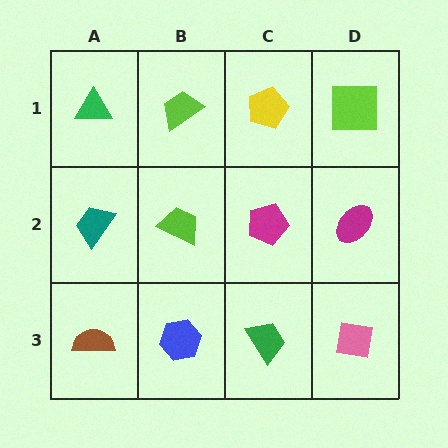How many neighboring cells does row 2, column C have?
4.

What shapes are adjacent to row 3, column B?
A lime trapezoid (row 2, column B), a brown semicircle (row 3, column A), a green trapezoid (row 3, column C).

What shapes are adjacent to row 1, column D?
A magenta ellipse (row 2, column D), a yellow pentagon (row 1, column C).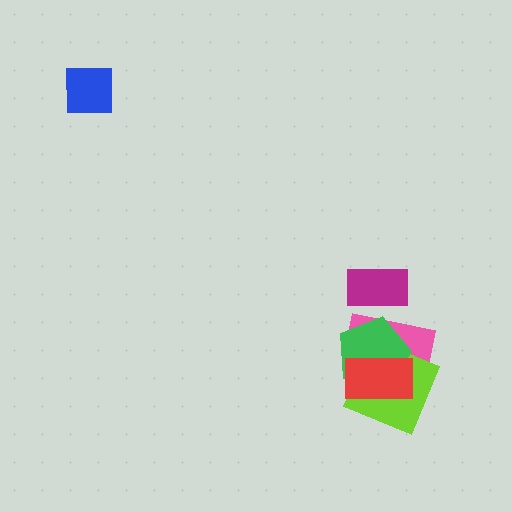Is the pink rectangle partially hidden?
Yes, it is partially covered by another shape.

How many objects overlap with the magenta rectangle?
1 object overlaps with the magenta rectangle.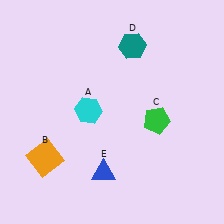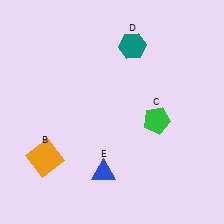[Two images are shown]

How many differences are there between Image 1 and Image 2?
There is 1 difference between the two images.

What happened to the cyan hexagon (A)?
The cyan hexagon (A) was removed in Image 2. It was in the top-left area of Image 1.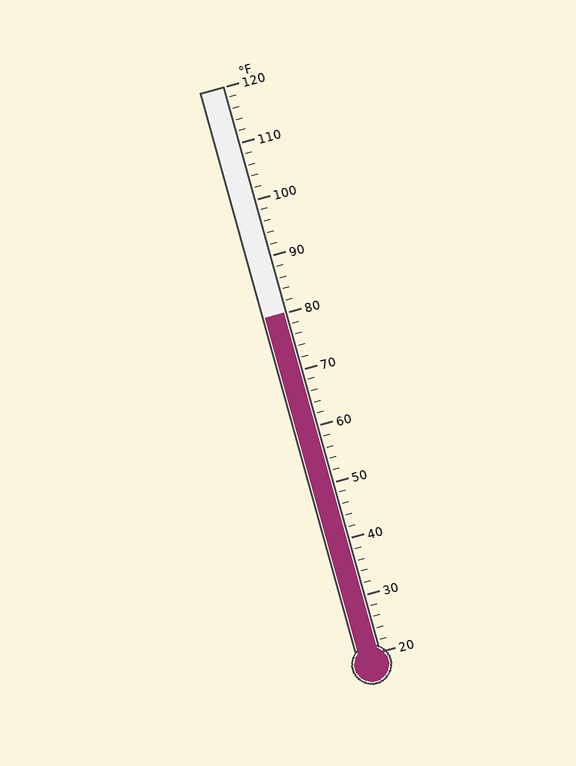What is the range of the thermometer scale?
The thermometer scale ranges from 20°F to 120°F.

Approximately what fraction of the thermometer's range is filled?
The thermometer is filled to approximately 60% of its range.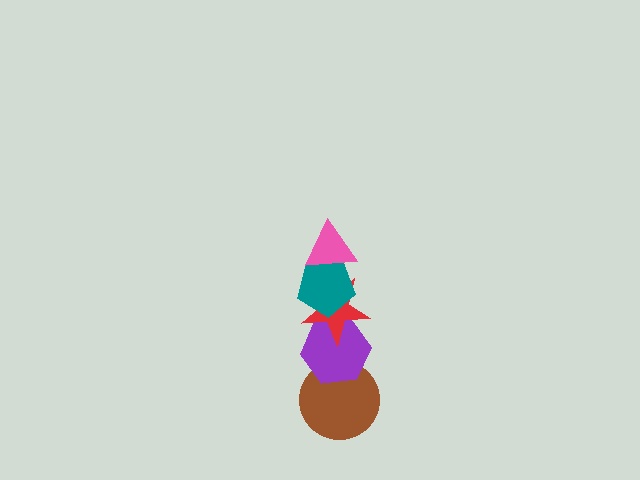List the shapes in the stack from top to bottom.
From top to bottom: the pink triangle, the teal pentagon, the red star, the purple hexagon, the brown circle.